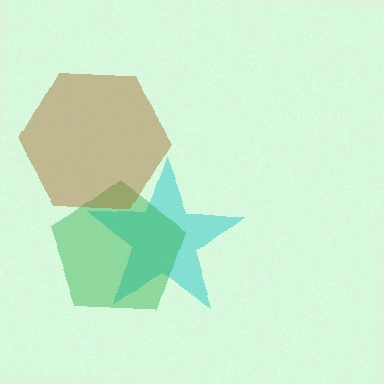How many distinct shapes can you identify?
There are 3 distinct shapes: a cyan star, a green pentagon, a brown hexagon.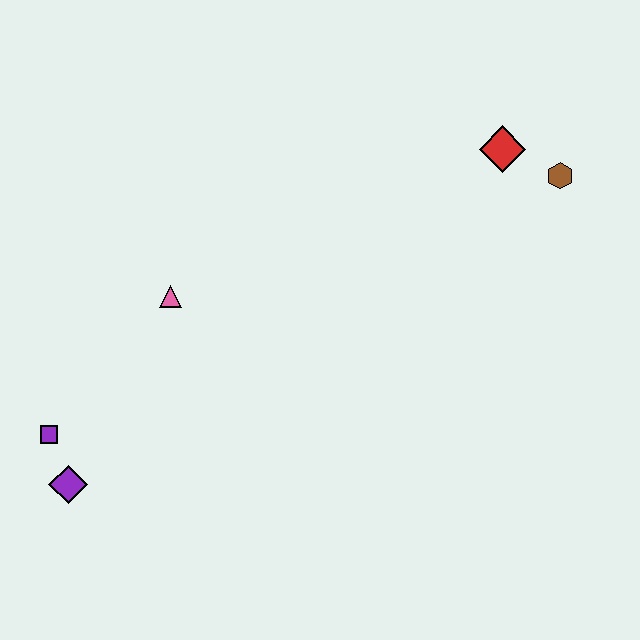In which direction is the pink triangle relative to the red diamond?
The pink triangle is to the left of the red diamond.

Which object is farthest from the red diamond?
The purple diamond is farthest from the red diamond.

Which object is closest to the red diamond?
The brown hexagon is closest to the red diamond.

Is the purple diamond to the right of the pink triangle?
No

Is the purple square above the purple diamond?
Yes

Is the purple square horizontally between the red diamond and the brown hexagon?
No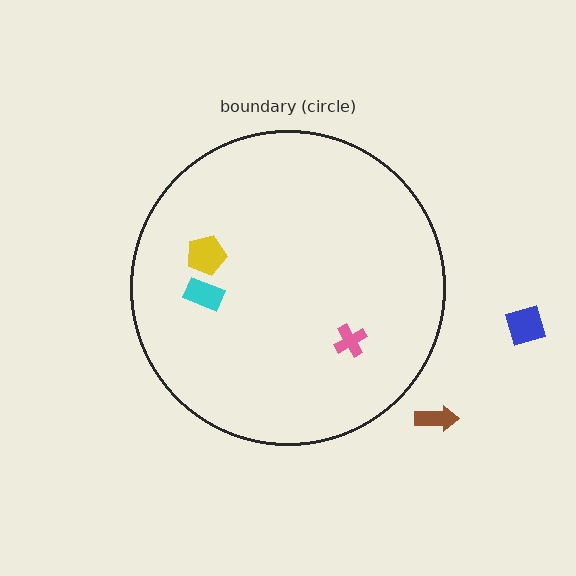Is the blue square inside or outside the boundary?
Outside.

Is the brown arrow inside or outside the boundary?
Outside.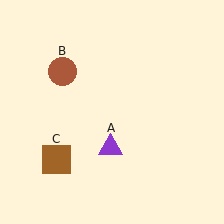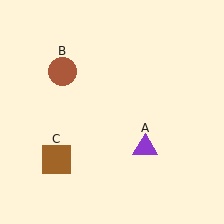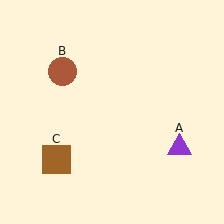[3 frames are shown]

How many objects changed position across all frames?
1 object changed position: purple triangle (object A).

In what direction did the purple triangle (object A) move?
The purple triangle (object A) moved right.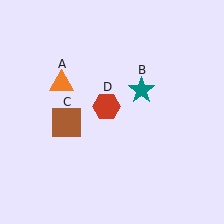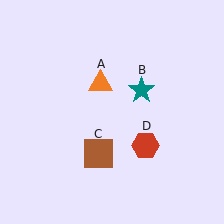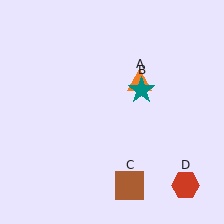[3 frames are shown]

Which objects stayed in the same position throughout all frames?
Teal star (object B) remained stationary.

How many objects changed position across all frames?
3 objects changed position: orange triangle (object A), brown square (object C), red hexagon (object D).